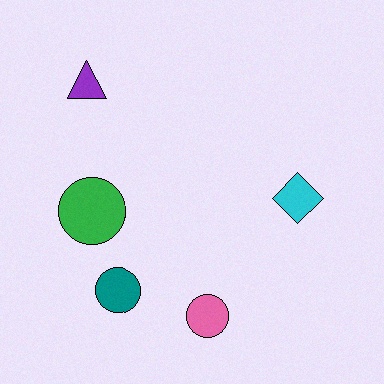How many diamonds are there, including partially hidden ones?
There is 1 diamond.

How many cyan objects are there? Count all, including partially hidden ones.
There is 1 cyan object.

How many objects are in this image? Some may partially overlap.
There are 5 objects.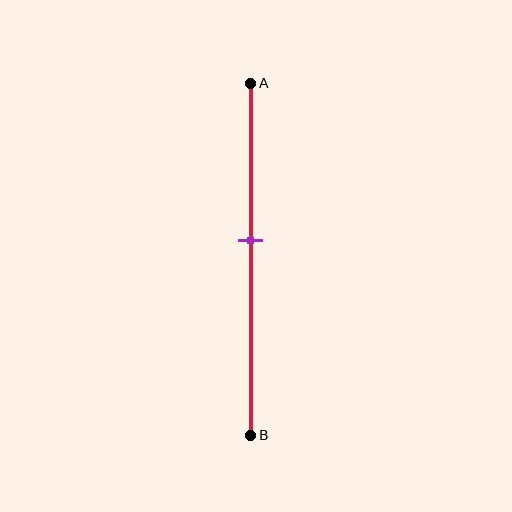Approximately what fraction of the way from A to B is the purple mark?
The purple mark is approximately 45% of the way from A to B.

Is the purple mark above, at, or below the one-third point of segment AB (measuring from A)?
The purple mark is below the one-third point of segment AB.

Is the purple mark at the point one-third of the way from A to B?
No, the mark is at about 45% from A, not at the 33% one-third point.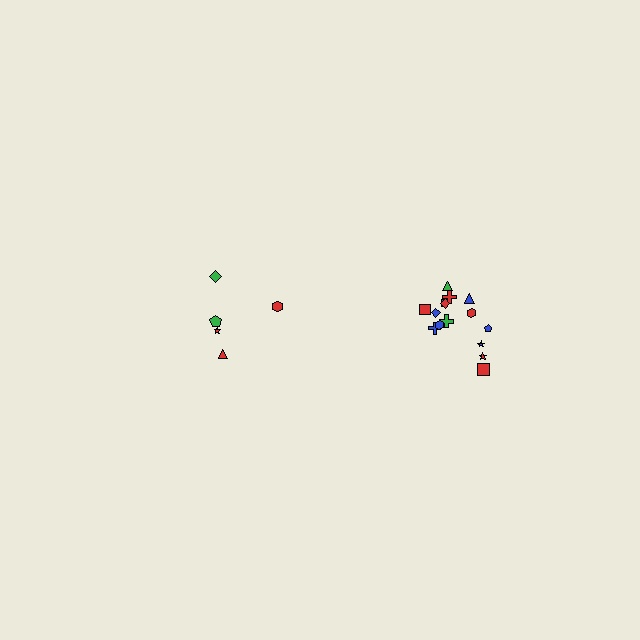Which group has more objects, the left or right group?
The right group.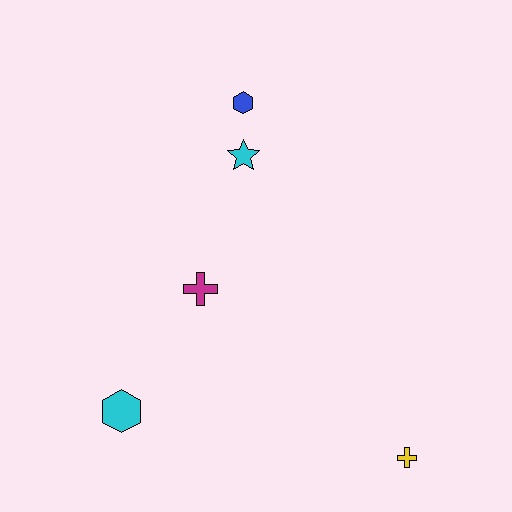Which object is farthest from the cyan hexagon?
The blue hexagon is farthest from the cyan hexagon.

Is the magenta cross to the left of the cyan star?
Yes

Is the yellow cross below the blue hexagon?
Yes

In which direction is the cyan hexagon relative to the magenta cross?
The cyan hexagon is below the magenta cross.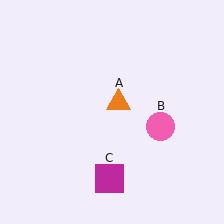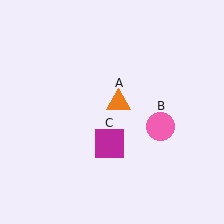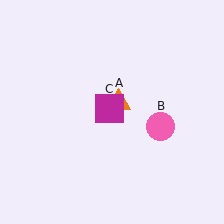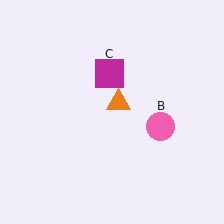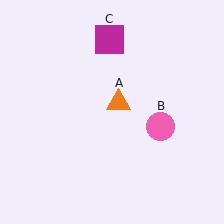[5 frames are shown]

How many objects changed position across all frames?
1 object changed position: magenta square (object C).